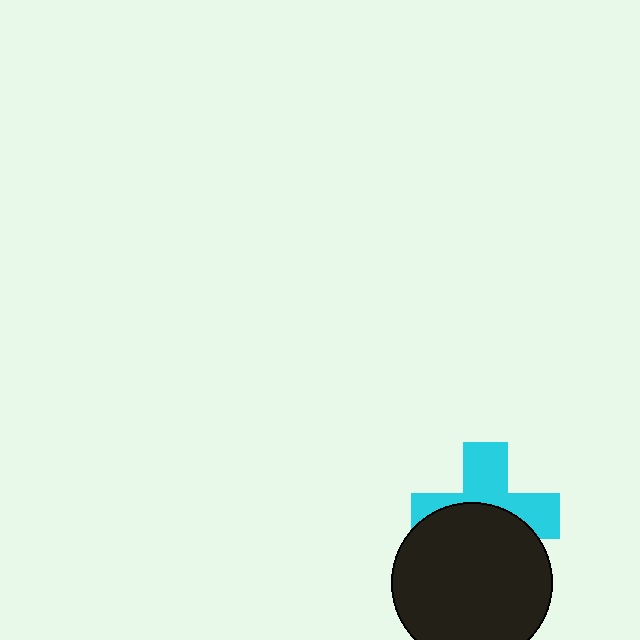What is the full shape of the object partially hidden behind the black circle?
The partially hidden object is a cyan cross.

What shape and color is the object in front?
The object in front is a black circle.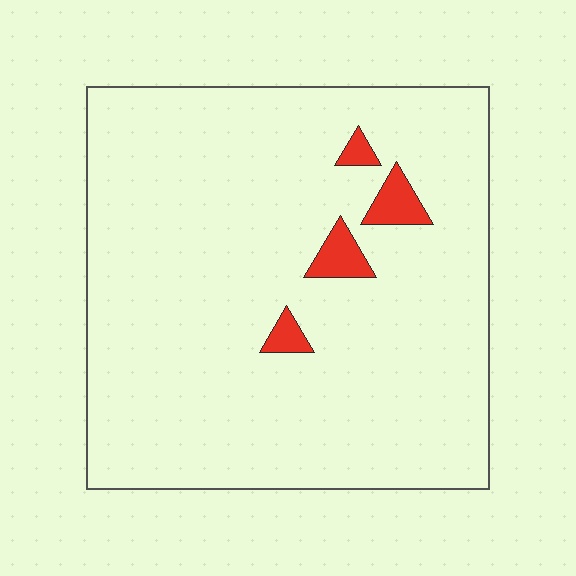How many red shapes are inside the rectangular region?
4.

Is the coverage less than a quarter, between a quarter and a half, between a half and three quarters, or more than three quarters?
Less than a quarter.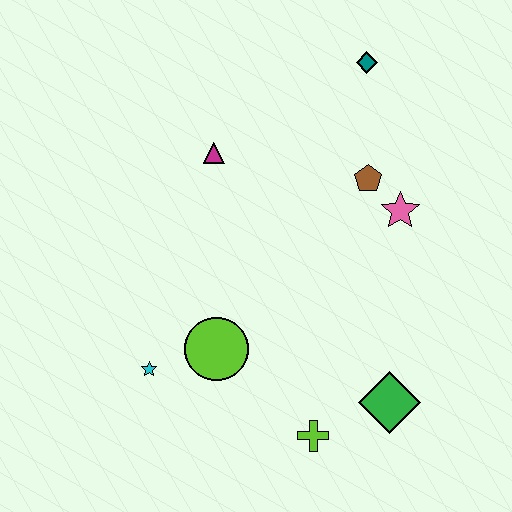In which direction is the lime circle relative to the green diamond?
The lime circle is to the left of the green diamond.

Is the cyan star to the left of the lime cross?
Yes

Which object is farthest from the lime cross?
The teal diamond is farthest from the lime cross.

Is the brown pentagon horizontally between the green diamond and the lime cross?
Yes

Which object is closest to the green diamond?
The lime cross is closest to the green diamond.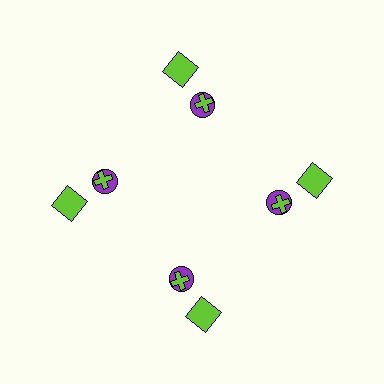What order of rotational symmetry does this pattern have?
This pattern has 4-fold rotational symmetry.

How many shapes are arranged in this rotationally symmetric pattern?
There are 12 shapes, arranged in 4 groups of 3.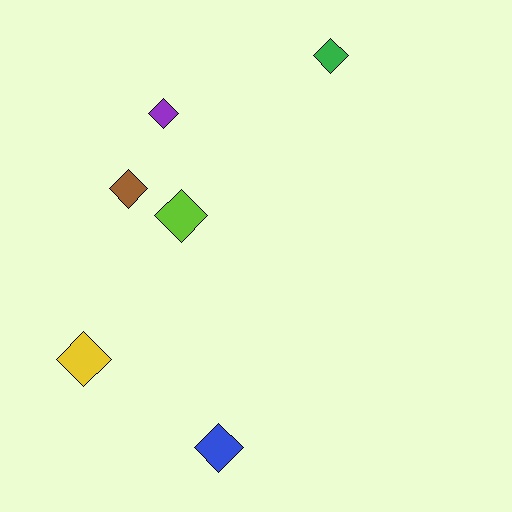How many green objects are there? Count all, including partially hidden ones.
There is 1 green object.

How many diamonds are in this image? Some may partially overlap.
There are 6 diamonds.